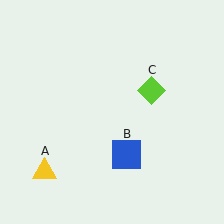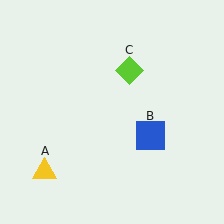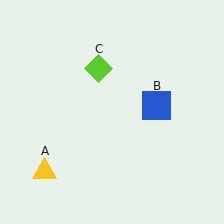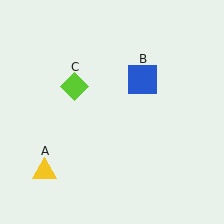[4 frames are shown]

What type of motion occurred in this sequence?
The blue square (object B), lime diamond (object C) rotated counterclockwise around the center of the scene.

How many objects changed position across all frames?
2 objects changed position: blue square (object B), lime diamond (object C).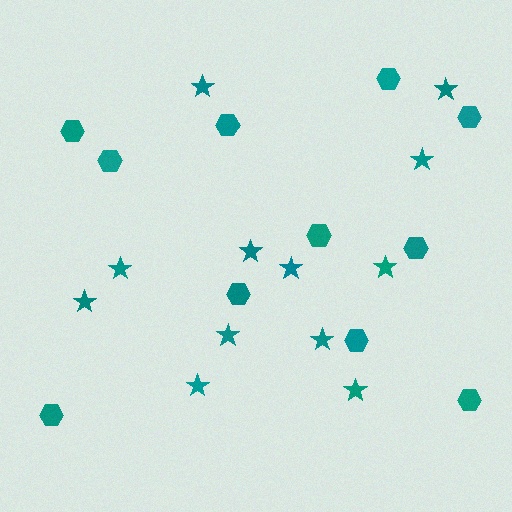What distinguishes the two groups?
There are 2 groups: one group of hexagons (11) and one group of stars (12).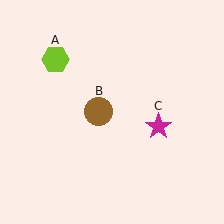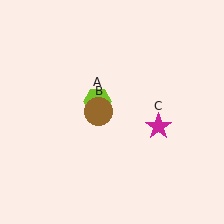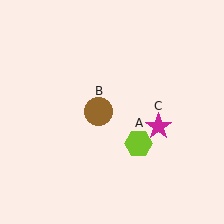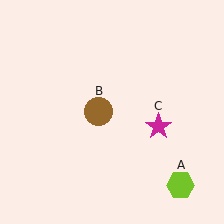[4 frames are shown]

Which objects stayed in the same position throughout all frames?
Brown circle (object B) and magenta star (object C) remained stationary.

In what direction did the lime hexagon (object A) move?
The lime hexagon (object A) moved down and to the right.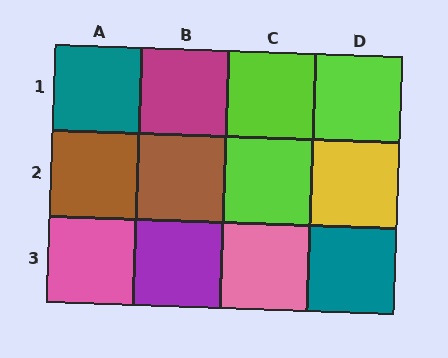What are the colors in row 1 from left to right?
Teal, magenta, lime, lime.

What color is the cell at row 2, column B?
Brown.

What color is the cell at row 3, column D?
Teal.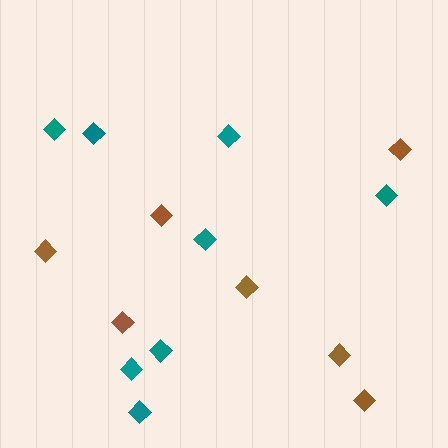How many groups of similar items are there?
There are 2 groups: one group of brown diamonds (7) and one group of teal diamonds (8).